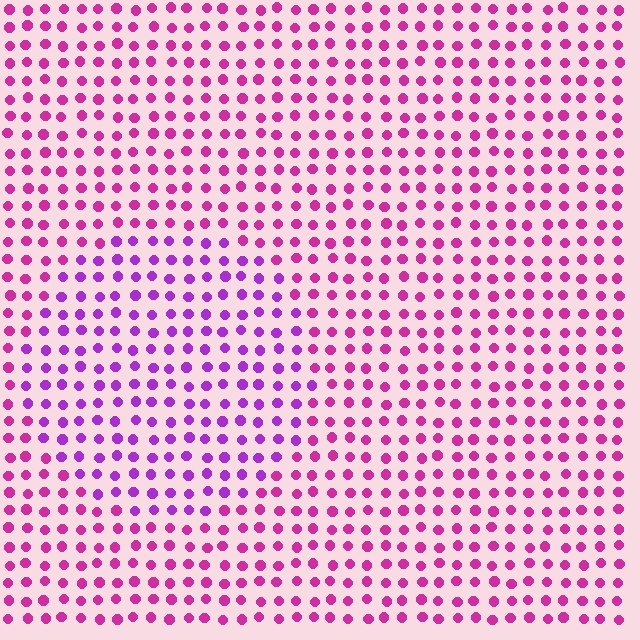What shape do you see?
I see a circle.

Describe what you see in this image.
The image is filled with small magenta elements in a uniform arrangement. A circle-shaped region is visible where the elements are tinted to a slightly different hue, forming a subtle color boundary.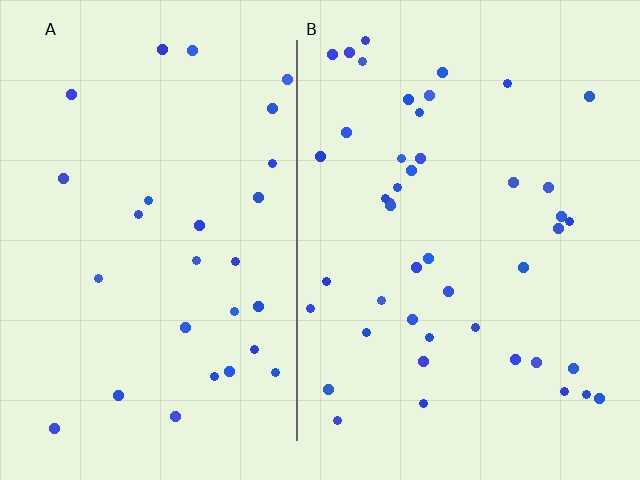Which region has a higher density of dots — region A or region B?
B (the right).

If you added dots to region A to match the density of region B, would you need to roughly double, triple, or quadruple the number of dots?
Approximately double.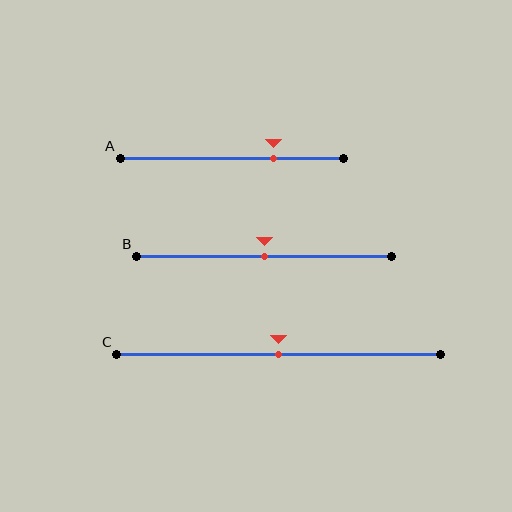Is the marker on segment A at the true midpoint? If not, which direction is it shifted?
No, the marker on segment A is shifted to the right by about 18% of the segment length.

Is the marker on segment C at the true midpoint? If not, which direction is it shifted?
Yes, the marker on segment C is at the true midpoint.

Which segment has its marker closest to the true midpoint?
Segment B has its marker closest to the true midpoint.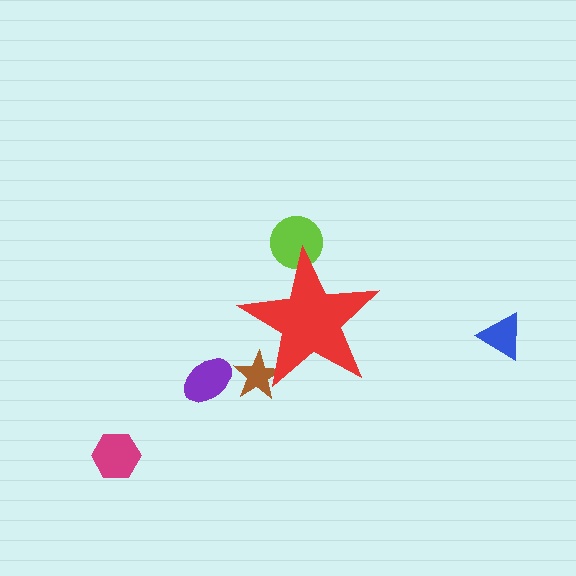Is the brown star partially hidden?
Yes, the brown star is partially hidden behind the red star.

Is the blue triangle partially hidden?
No, the blue triangle is fully visible.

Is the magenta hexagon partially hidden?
No, the magenta hexagon is fully visible.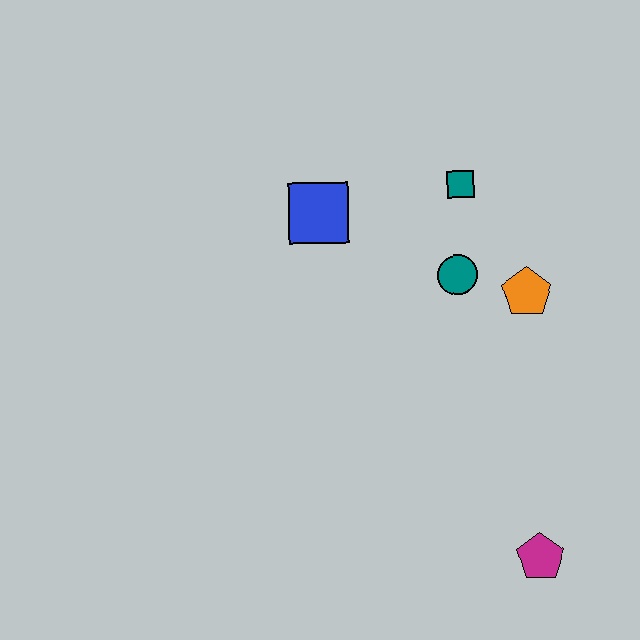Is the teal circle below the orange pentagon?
No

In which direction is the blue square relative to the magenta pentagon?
The blue square is above the magenta pentagon.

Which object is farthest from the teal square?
The magenta pentagon is farthest from the teal square.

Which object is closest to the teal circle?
The orange pentagon is closest to the teal circle.